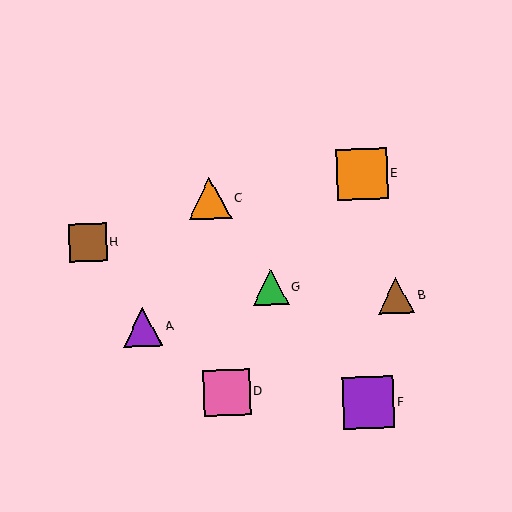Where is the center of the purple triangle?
The center of the purple triangle is at (143, 327).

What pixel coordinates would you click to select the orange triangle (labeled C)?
Click at (210, 198) to select the orange triangle C.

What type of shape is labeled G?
Shape G is a green triangle.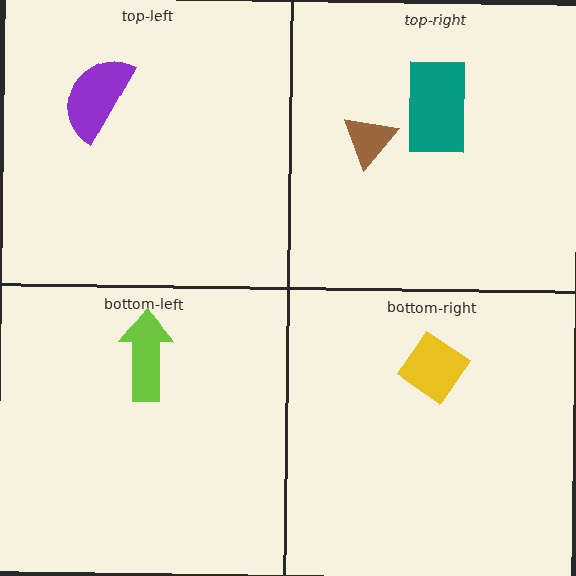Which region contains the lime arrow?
The bottom-left region.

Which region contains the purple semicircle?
The top-left region.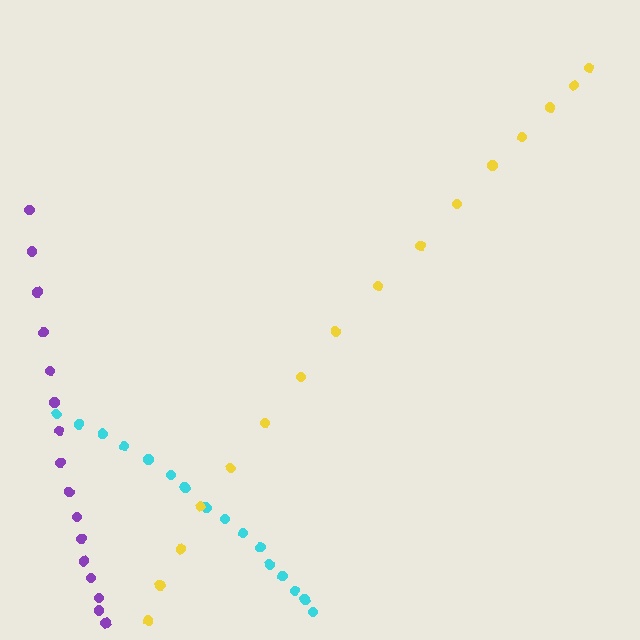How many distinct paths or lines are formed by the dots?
There are 3 distinct paths.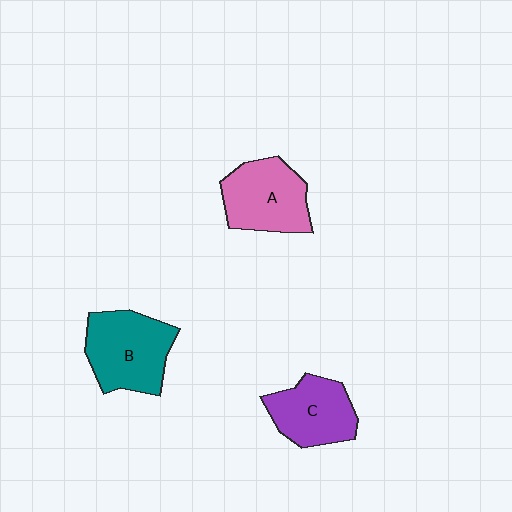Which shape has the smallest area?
Shape C (purple).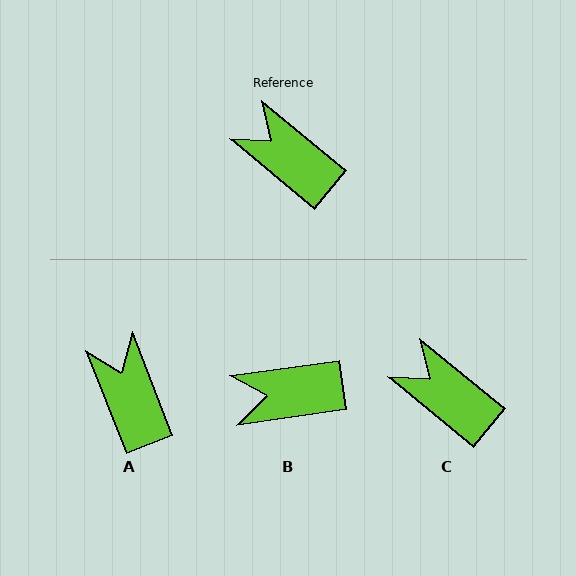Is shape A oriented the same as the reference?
No, it is off by about 29 degrees.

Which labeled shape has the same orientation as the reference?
C.